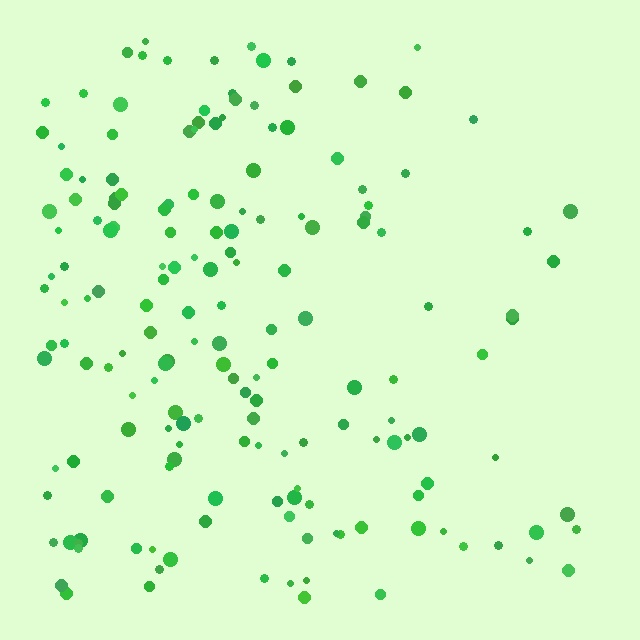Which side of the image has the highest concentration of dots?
The left.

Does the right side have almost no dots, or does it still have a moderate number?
Still a moderate number, just noticeably fewer than the left.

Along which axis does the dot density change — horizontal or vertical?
Horizontal.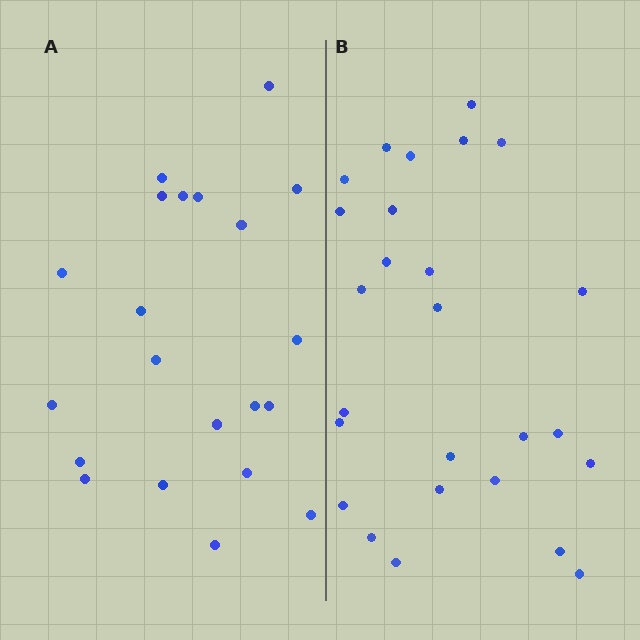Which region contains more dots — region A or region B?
Region B (the right region) has more dots.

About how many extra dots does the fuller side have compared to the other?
Region B has about 5 more dots than region A.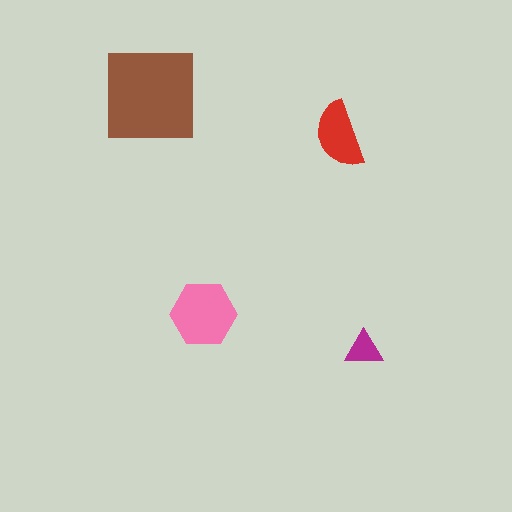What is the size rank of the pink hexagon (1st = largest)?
2nd.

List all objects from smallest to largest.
The magenta triangle, the red semicircle, the pink hexagon, the brown square.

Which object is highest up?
The brown square is topmost.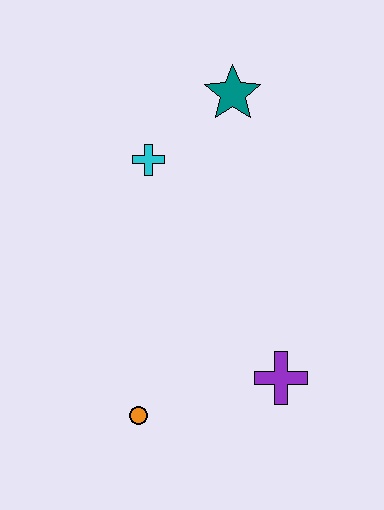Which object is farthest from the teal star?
The orange circle is farthest from the teal star.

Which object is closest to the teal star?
The cyan cross is closest to the teal star.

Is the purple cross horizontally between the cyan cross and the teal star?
No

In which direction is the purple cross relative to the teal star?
The purple cross is below the teal star.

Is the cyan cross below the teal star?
Yes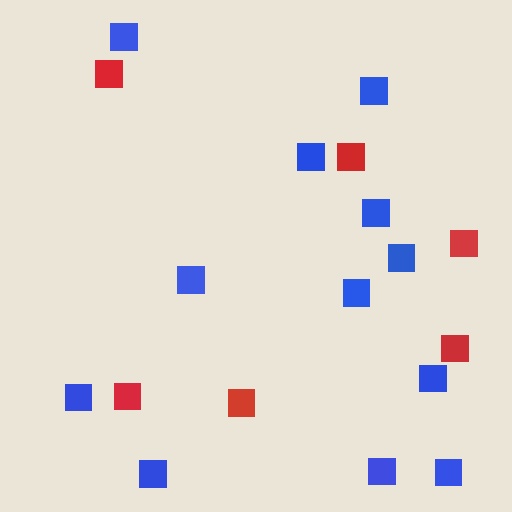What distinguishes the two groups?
There are 2 groups: one group of red squares (6) and one group of blue squares (12).